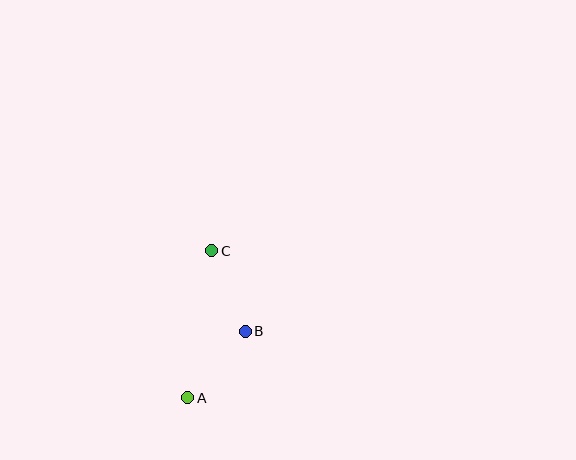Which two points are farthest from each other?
Points A and C are farthest from each other.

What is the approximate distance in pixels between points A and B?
The distance between A and B is approximately 88 pixels.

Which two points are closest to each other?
Points B and C are closest to each other.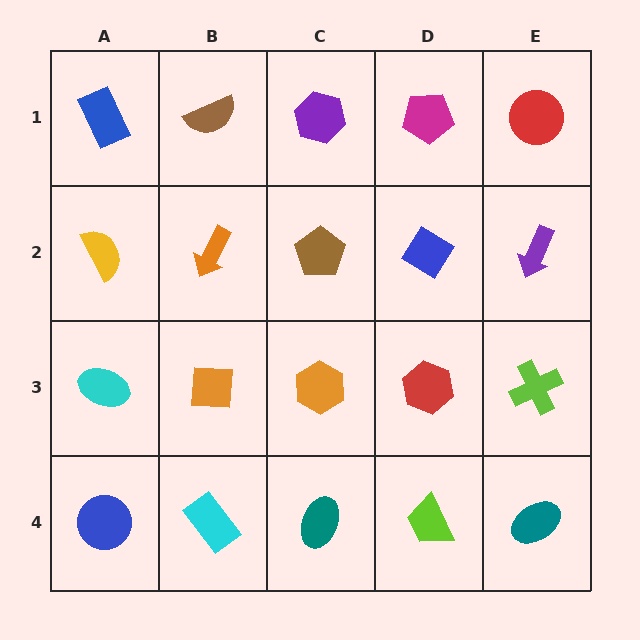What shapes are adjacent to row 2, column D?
A magenta pentagon (row 1, column D), a red hexagon (row 3, column D), a brown pentagon (row 2, column C), a purple arrow (row 2, column E).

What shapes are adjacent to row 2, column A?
A blue rectangle (row 1, column A), a cyan ellipse (row 3, column A), an orange arrow (row 2, column B).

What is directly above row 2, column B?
A brown semicircle.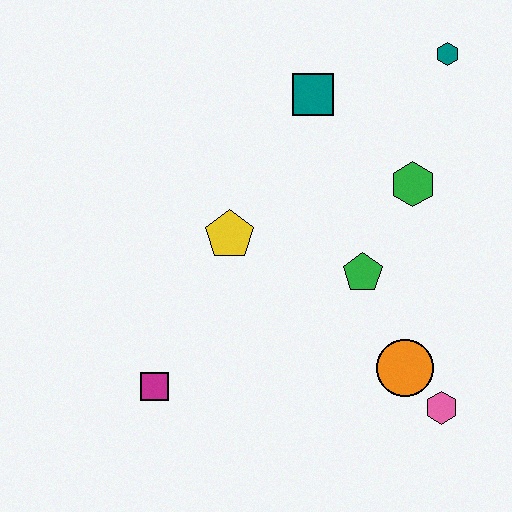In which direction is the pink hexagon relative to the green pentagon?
The pink hexagon is below the green pentagon.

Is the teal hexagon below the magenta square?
No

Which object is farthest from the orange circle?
The teal hexagon is farthest from the orange circle.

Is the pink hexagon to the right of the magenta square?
Yes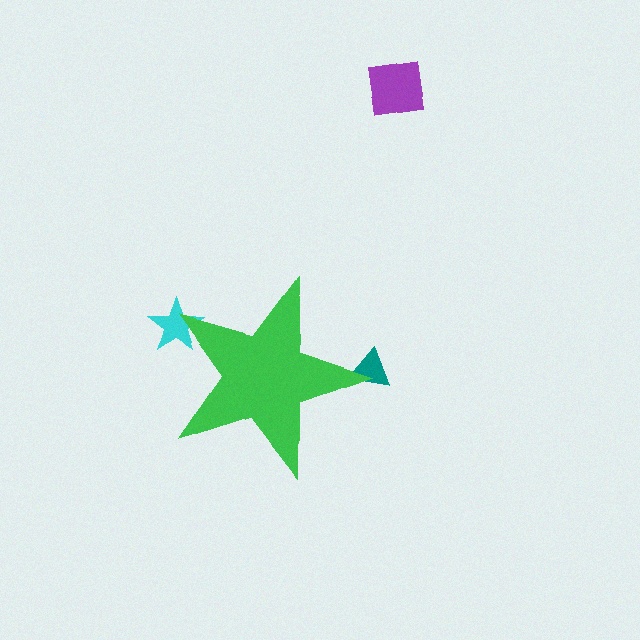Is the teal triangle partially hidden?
Yes, the teal triangle is partially hidden behind the green star.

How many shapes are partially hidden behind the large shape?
2 shapes are partially hidden.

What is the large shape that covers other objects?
A green star.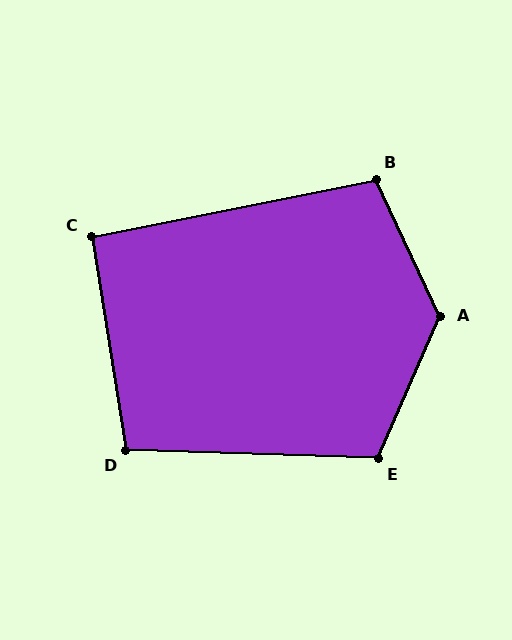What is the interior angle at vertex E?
Approximately 112 degrees (obtuse).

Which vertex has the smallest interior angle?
C, at approximately 92 degrees.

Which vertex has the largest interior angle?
A, at approximately 131 degrees.